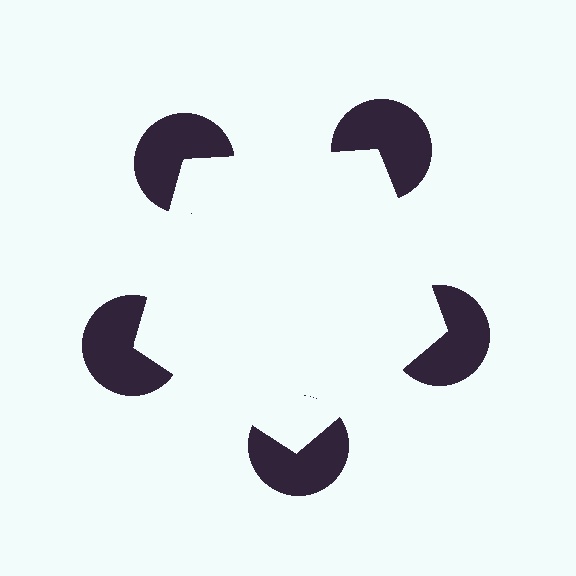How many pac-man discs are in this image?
There are 5 — one at each vertex of the illusory pentagon.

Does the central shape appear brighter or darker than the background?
It typically appears slightly brighter than the background, even though no actual brightness change is drawn.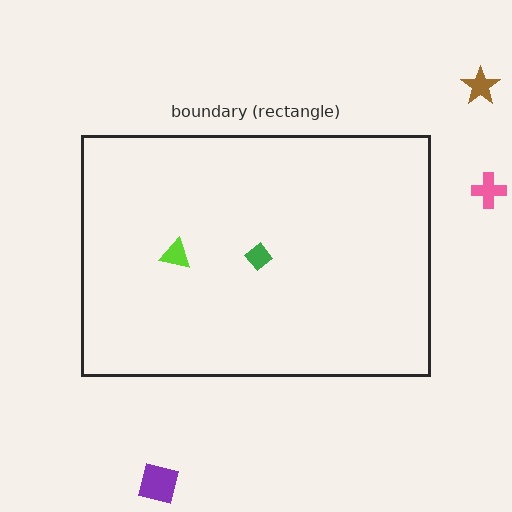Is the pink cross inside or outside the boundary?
Outside.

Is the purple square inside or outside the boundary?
Outside.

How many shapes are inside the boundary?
2 inside, 3 outside.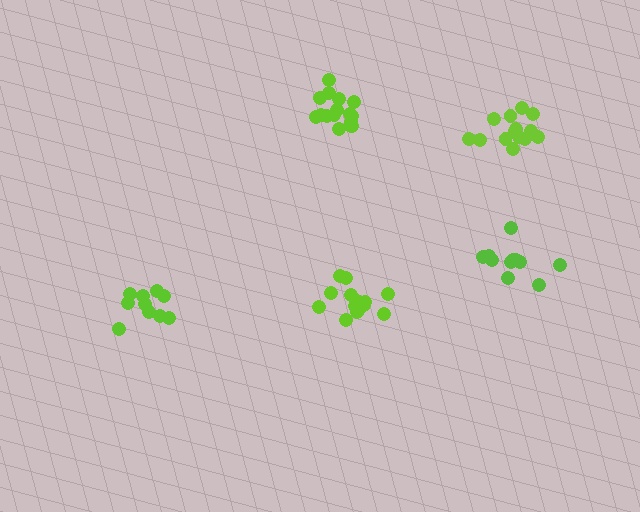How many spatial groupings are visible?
There are 5 spatial groupings.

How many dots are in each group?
Group 1: 11 dots, Group 2: 14 dots, Group 3: 14 dots, Group 4: 10 dots, Group 5: 16 dots (65 total).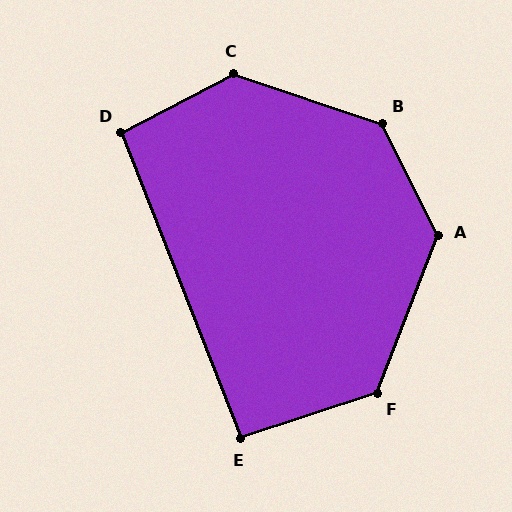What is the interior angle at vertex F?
Approximately 129 degrees (obtuse).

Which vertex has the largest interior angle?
B, at approximately 135 degrees.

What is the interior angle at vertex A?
Approximately 133 degrees (obtuse).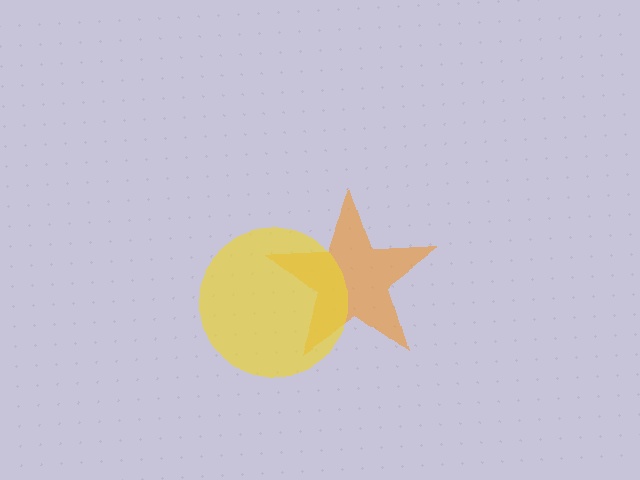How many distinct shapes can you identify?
There are 2 distinct shapes: an orange star, a yellow circle.